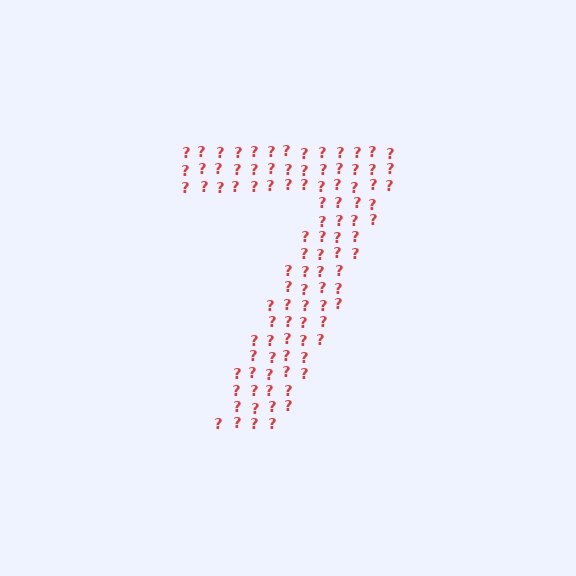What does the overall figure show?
The overall figure shows the digit 7.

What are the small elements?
The small elements are question marks.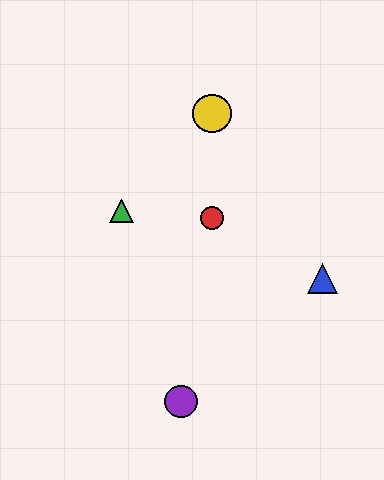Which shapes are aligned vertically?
The red circle, the yellow circle are aligned vertically.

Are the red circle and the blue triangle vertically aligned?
No, the red circle is at x≈212 and the blue triangle is at x≈322.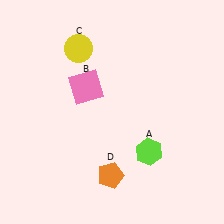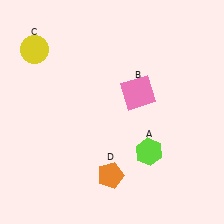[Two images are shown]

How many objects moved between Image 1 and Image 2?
2 objects moved between the two images.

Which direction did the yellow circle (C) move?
The yellow circle (C) moved left.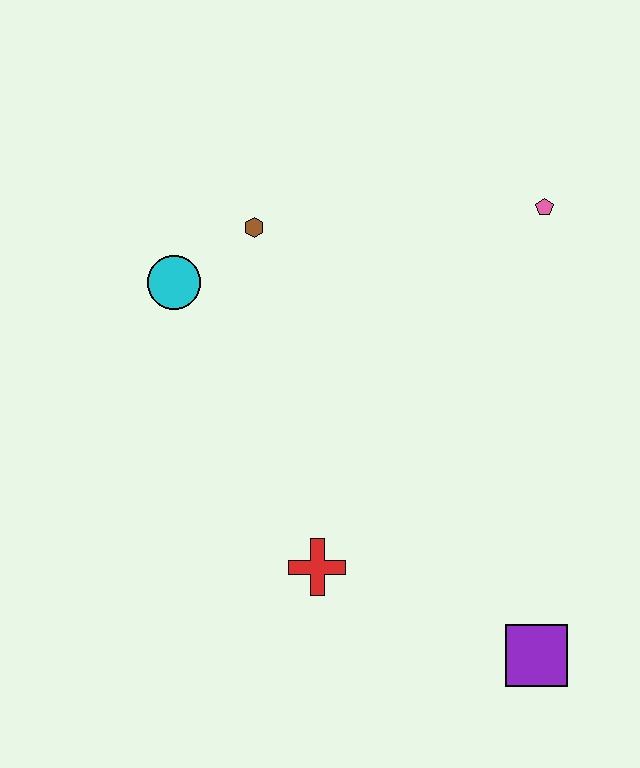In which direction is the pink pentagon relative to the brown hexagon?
The pink pentagon is to the right of the brown hexagon.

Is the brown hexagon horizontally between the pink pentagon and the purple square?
No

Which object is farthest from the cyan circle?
The purple square is farthest from the cyan circle.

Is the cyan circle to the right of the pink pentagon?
No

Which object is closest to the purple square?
The red cross is closest to the purple square.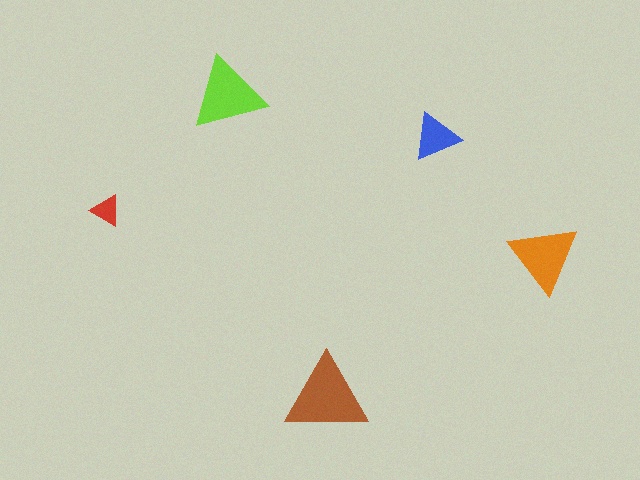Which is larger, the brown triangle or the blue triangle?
The brown one.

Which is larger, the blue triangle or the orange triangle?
The orange one.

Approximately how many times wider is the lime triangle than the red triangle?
About 2.5 times wider.